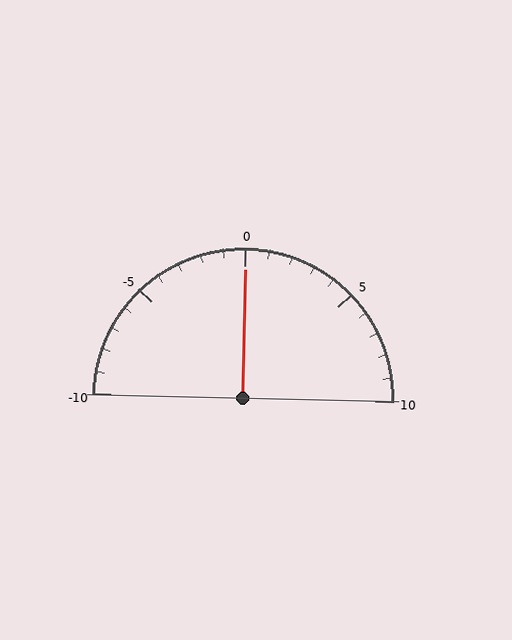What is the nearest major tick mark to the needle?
The nearest major tick mark is 0.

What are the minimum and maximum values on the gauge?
The gauge ranges from -10 to 10.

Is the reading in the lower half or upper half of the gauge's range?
The reading is in the upper half of the range (-10 to 10).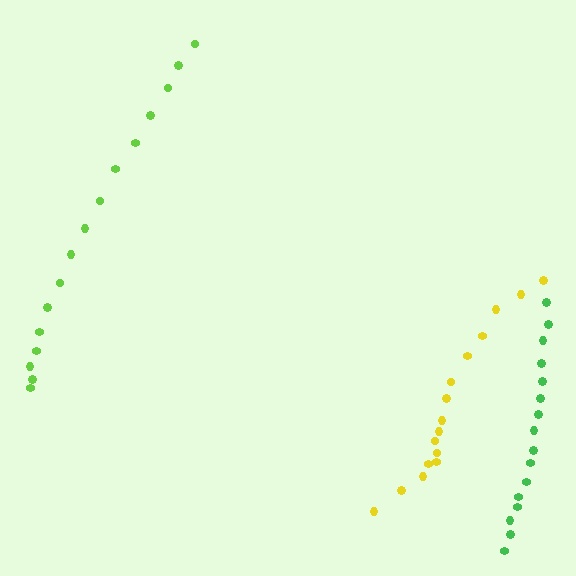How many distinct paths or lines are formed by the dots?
There are 3 distinct paths.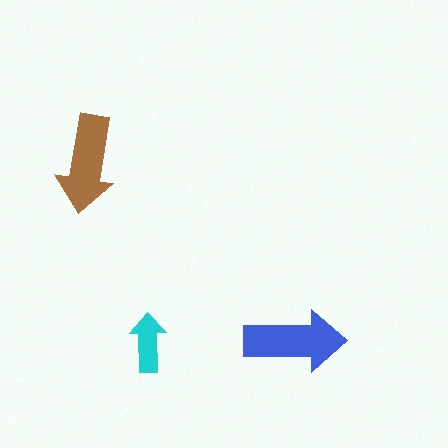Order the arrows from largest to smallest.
the blue one, the brown one, the cyan one.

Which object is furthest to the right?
The blue arrow is rightmost.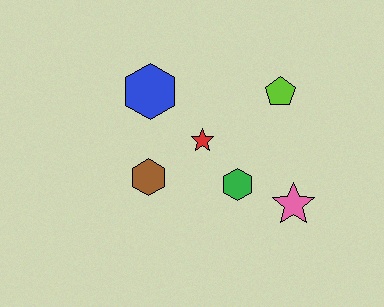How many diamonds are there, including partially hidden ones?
There are no diamonds.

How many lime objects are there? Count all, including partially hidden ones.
There is 1 lime object.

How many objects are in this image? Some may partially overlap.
There are 6 objects.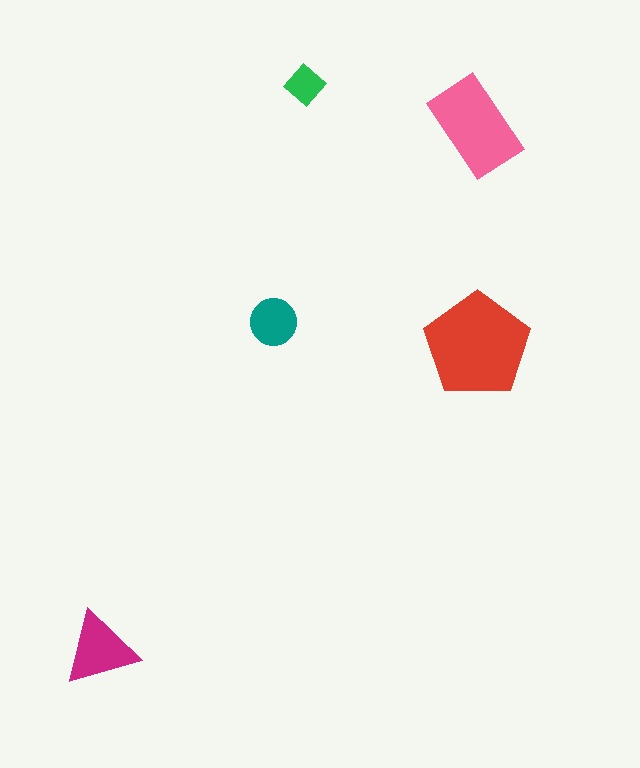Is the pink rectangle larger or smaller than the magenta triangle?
Larger.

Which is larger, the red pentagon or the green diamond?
The red pentagon.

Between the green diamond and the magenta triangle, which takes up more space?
The magenta triangle.